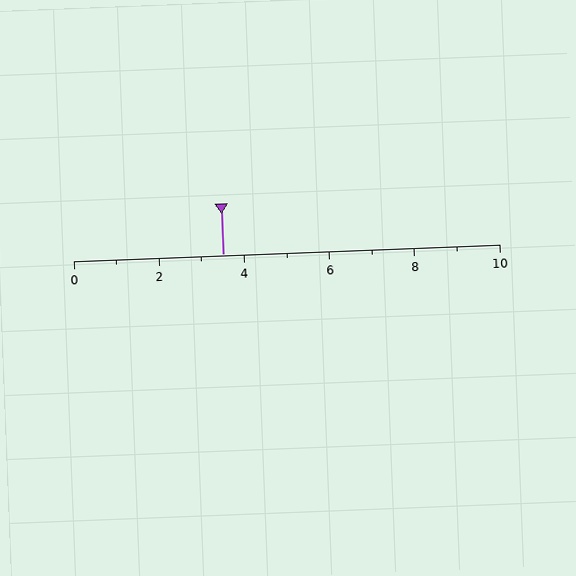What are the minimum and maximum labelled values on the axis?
The axis runs from 0 to 10.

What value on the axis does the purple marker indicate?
The marker indicates approximately 3.5.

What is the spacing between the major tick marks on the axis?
The major ticks are spaced 2 apart.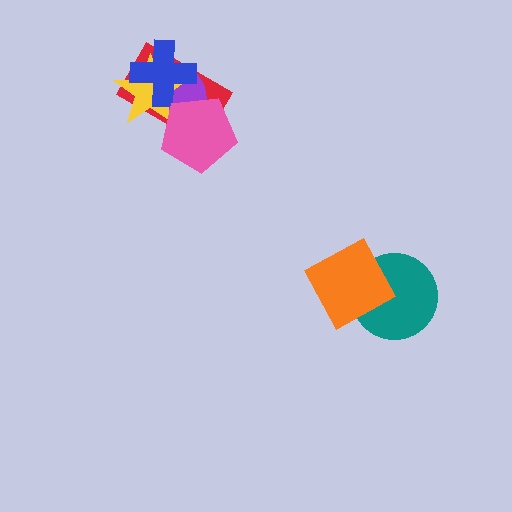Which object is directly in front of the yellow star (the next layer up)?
The blue cross is directly in front of the yellow star.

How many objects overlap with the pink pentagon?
3 objects overlap with the pink pentagon.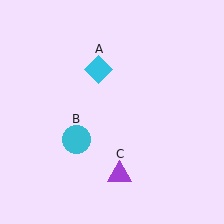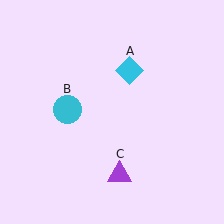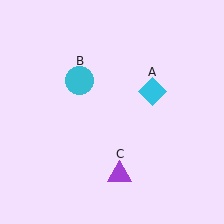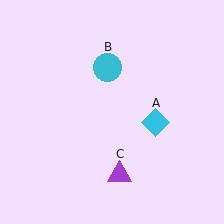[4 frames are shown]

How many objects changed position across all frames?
2 objects changed position: cyan diamond (object A), cyan circle (object B).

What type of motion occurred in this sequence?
The cyan diamond (object A), cyan circle (object B) rotated clockwise around the center of the scene.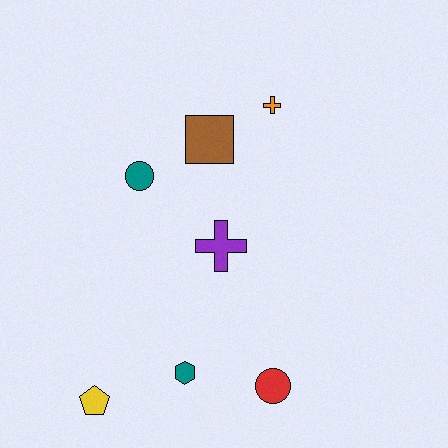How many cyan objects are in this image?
There are no cyan objects.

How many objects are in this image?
There are 7 objects.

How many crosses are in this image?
There are 2 crosses.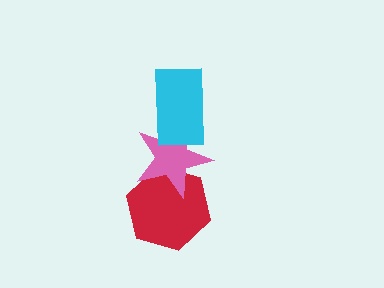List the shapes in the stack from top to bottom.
From top to bottom: the cyan rectangle, the pink star, the red hexagon.